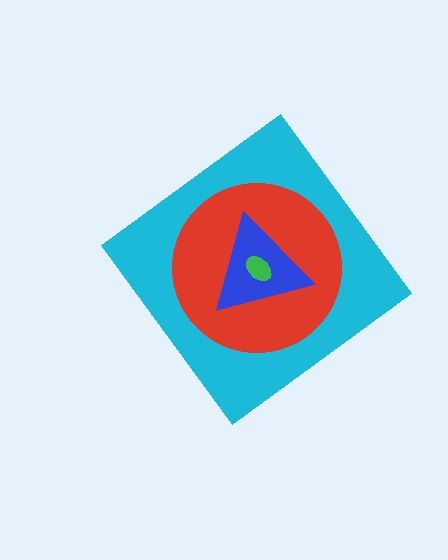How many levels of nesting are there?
4.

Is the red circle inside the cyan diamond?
Yes.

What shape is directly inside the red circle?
The blue triangle.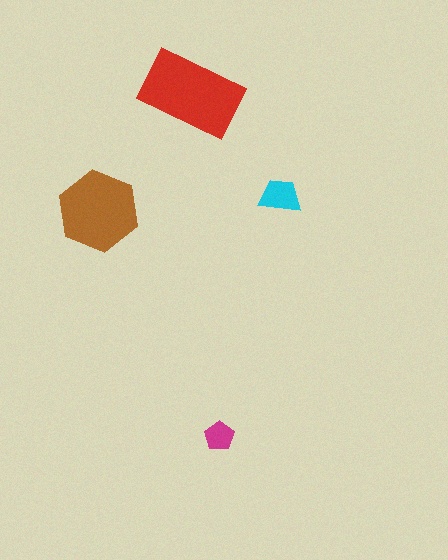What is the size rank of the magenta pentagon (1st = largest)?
4th.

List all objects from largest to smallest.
The red rectangle, the brown hexagon, the cyan trapezoid, the magenta pentagon.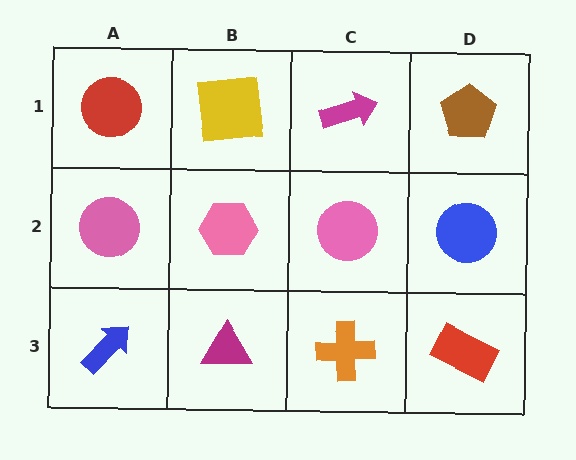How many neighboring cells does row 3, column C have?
3.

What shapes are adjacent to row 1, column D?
A blue circle (row 2, column D), a magenta arrow (row 1, column C).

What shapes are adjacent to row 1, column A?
A pink circle (row 2, column A), a yellow square (row 1, column B).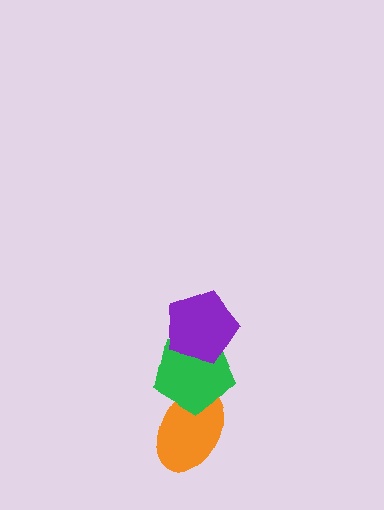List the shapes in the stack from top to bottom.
From top to bottom: the purple pentagon, the green pentagon, the orange ellipse.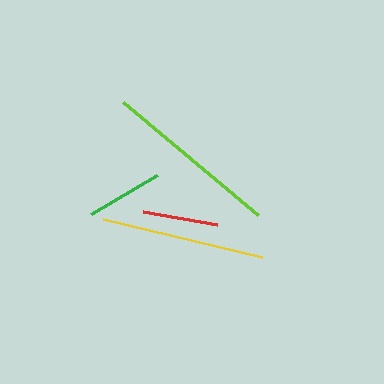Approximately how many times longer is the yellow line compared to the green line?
The yellow line is approximately 2.1 times the length of the green line.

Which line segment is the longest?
The lime line is the longest at approximately 176 pixels.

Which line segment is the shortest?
The red line is the shortest at approximately 75 pixels.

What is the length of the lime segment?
The lime segment is approximately 176 pixels long.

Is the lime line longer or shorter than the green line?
The lime line is longer than the green line.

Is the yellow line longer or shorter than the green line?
The yellow line is longer than the green line.